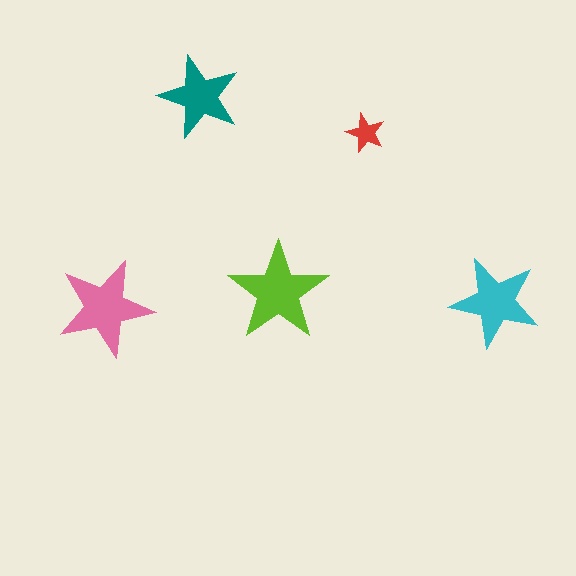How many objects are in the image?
There are 5 objects in the image.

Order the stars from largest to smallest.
the lime one, the pink one, the cyan one, the teal one, the red one.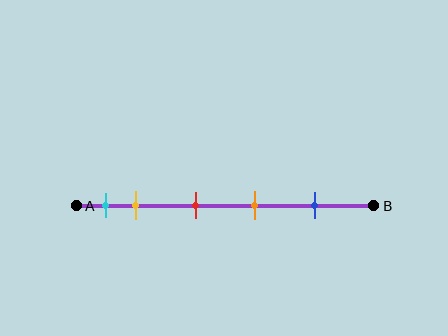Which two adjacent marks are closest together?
The cyan and yellow marks are the closest adjacent pair.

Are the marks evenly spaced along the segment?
No, the marks are not evenly spaced.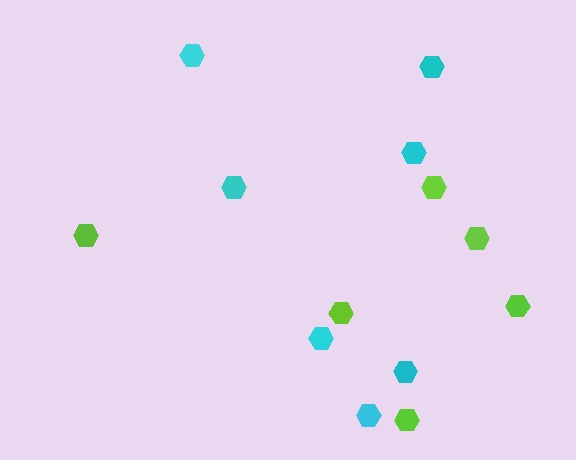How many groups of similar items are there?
There are 2 groups: one group of lime hexagons (6) and one group of cyan hexagons (7).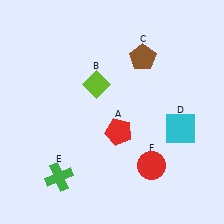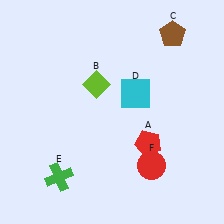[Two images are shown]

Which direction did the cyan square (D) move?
The cyan square (D) moved left.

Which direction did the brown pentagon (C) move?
The brown pentagon (C) moved right.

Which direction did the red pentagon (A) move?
The red pentagon (A) moved right.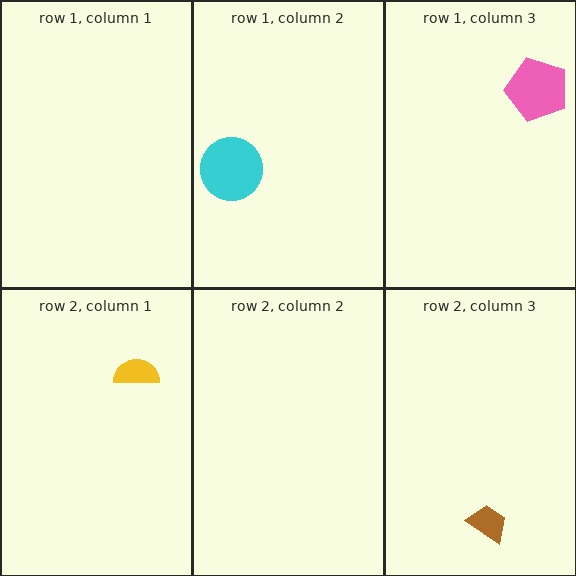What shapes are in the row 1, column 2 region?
The cyan circle.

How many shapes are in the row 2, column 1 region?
1.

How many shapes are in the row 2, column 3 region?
1.